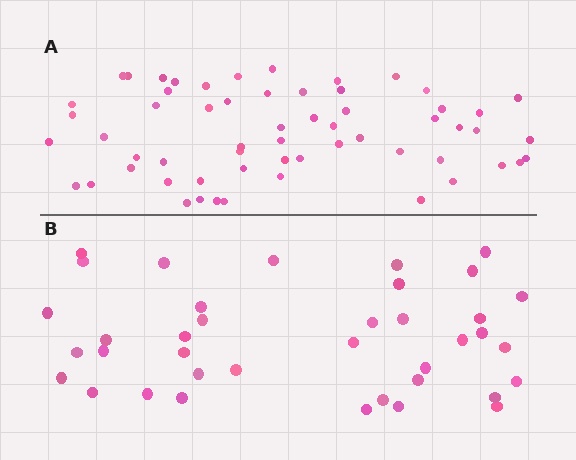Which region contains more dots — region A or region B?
Region A (the top region) has more dots.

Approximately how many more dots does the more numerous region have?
Region A has approximately 20 more dots than region B.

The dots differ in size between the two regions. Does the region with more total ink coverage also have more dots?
No. Region B has more total ink coverage because its dots are larger, but region A actually contains more individual dots. Total area can be misleading — the number of items is what matters here.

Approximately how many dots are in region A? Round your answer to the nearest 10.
About 60 dots. (The exact count is 59, which rounds to 60.)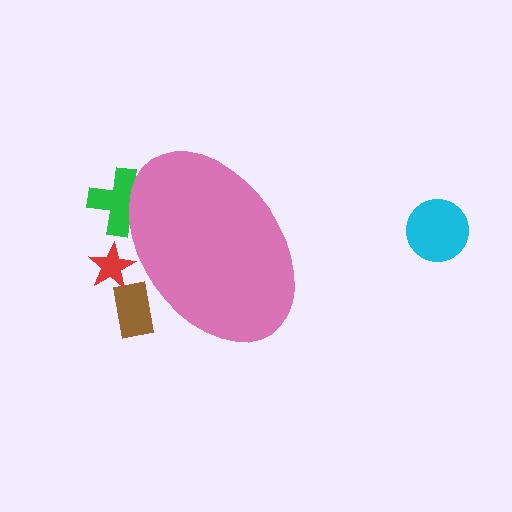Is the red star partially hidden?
Yes, the red star is partially hidden behind the pink ellipse.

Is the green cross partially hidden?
Yes, the green cross is partially hidden behind the pink ellipse.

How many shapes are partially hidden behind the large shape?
3 shapes are partially hidden.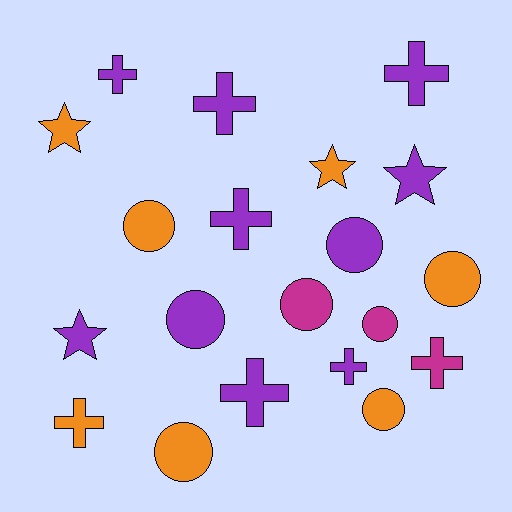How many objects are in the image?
There are 20 objects.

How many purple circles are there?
There are 2 purple circles.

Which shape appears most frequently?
Circle, with 8 objects.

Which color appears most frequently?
Purple, with 10 objects.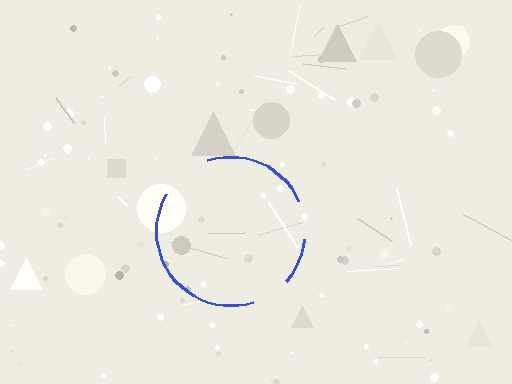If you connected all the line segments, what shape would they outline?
They would outline a circle.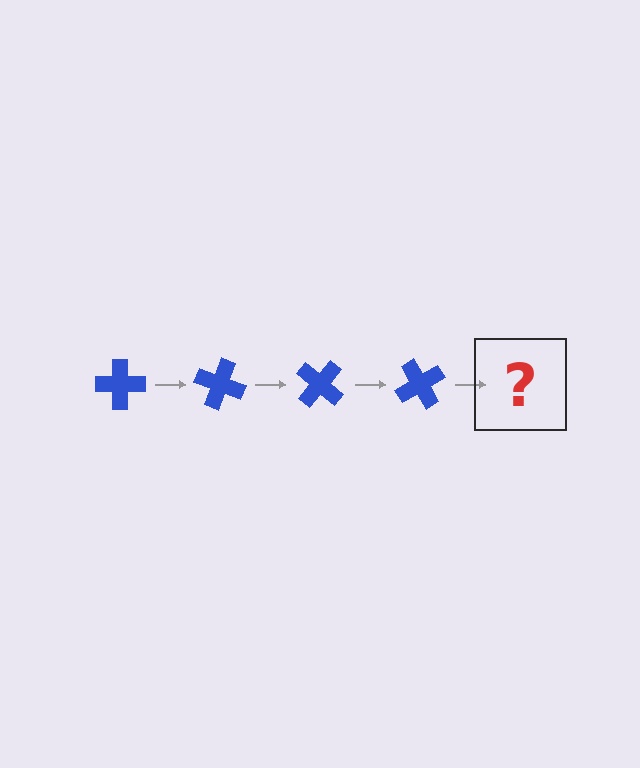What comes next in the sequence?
The next element should be a blue cross rotated 80 degrees.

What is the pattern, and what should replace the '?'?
The pattern is that the cross rotates 20 degrees each step. The '?' should be a blue cross rotated 80 degrees.